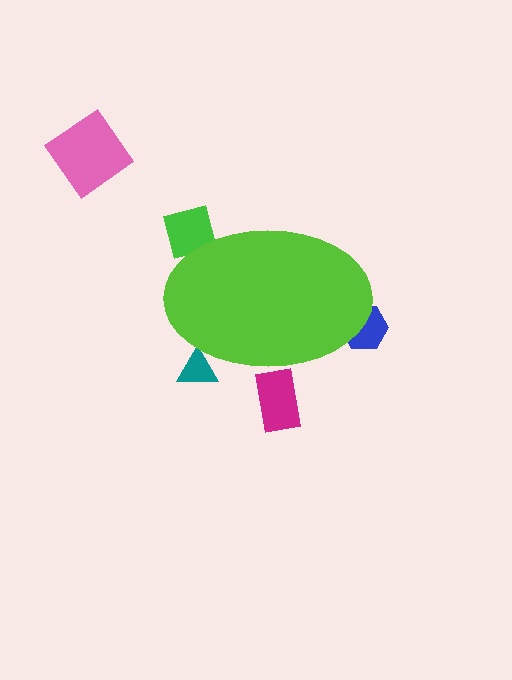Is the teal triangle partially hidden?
Yes, the teal triangle is partially hidden behind the lime ellipse.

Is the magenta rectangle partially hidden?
Yes, the magenta rectangle is partially hidden behind the lime ellipse.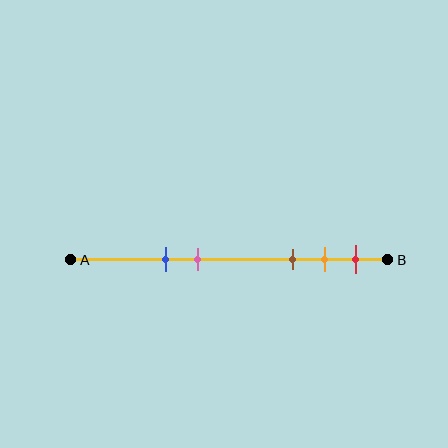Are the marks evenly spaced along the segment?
No, the marks are not evenly spaced.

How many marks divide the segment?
There are 5 marks dividing the segment.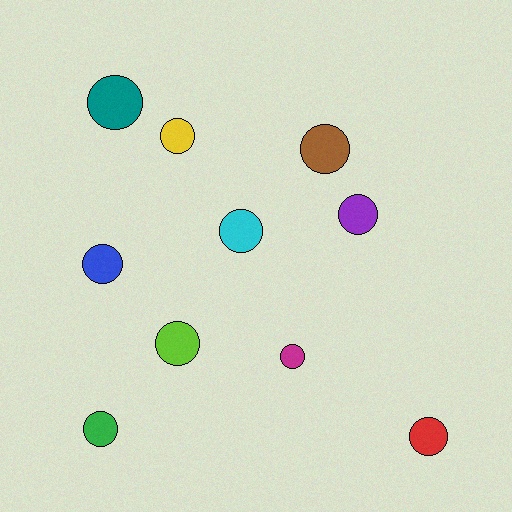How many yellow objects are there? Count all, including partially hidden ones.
There is 1 yellow object.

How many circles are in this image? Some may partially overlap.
There are 10 circles.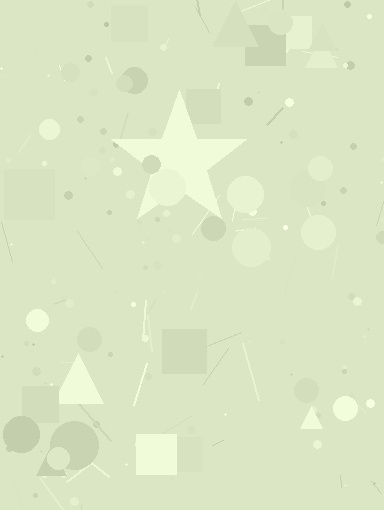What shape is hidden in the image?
A star is hidden in the image.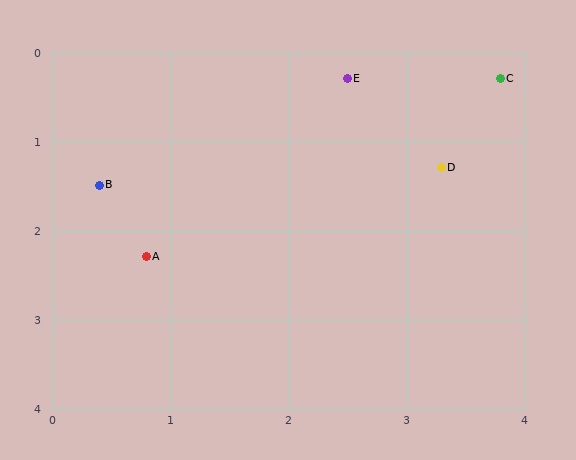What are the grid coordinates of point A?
Point A is at approximately (0.8, 2.3).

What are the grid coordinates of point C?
Point C is at approximately (3.8, 0.3).